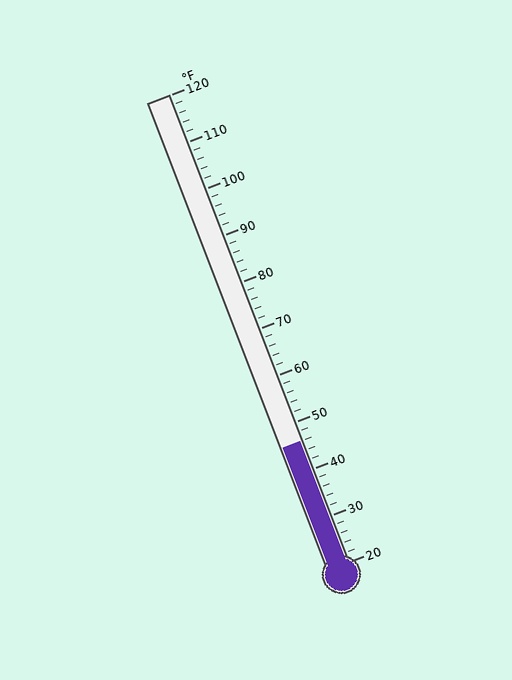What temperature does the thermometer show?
The thermometer shows approximately 46°F.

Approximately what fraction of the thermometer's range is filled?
The thermometer is filled to approximately 25% of its range.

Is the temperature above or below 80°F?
The temperature is below 80°F.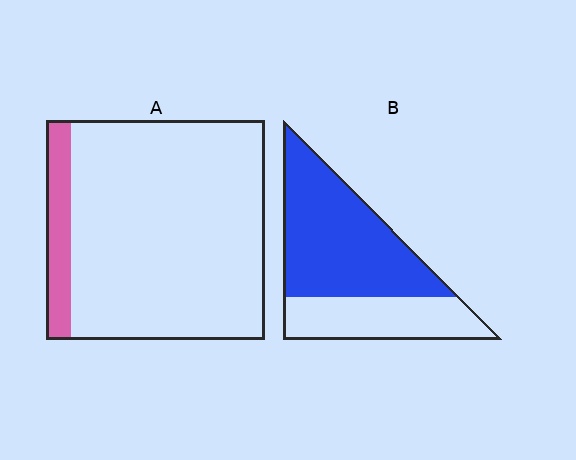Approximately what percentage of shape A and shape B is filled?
A is approximately 10% and B is approximately 65%.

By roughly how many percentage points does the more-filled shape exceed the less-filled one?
By roughly 55 percentage points (B over A).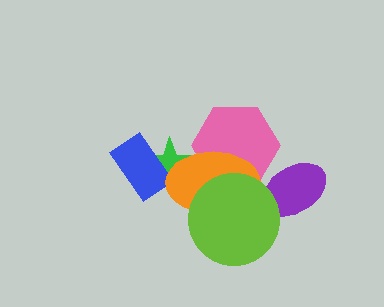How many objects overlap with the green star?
2 objects overlap with the green star.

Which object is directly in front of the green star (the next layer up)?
The blue rectangle is directly in front of the green star.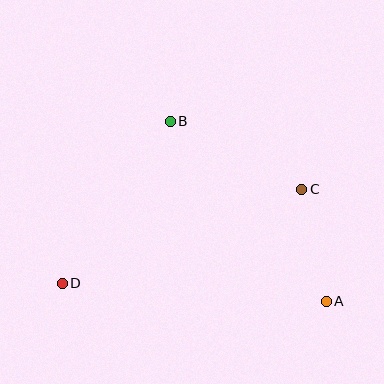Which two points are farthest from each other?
Points A and D are farthest from each other.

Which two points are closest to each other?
Points A and C are closest to each other.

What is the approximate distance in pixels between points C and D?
The distance between C and D is approximately 258 pixels.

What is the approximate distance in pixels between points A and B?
The distance between A and B is approximately 238 pixels.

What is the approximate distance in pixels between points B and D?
The distance between B and D is approximately 195 pixels.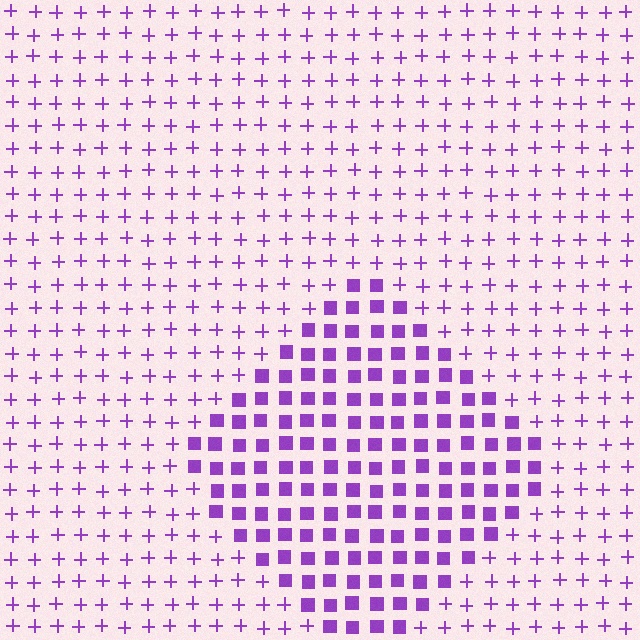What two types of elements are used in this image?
The image uses squares inside the diamond region and plus signs outside it.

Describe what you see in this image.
The image is filled with small purple elements arranged in a uniform grid. A diamond-shaped region contains squares, while the surrounding area contains plus signs. The boundary is defined purely by the change in element shape.